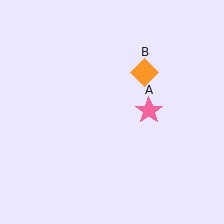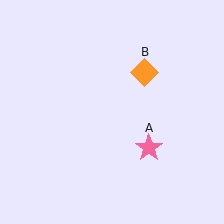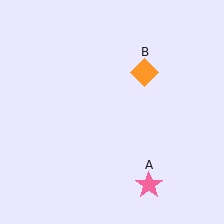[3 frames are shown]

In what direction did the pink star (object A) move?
The pink star (object A) moved down.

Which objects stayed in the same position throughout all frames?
Orange diamond (object B) remained stationary.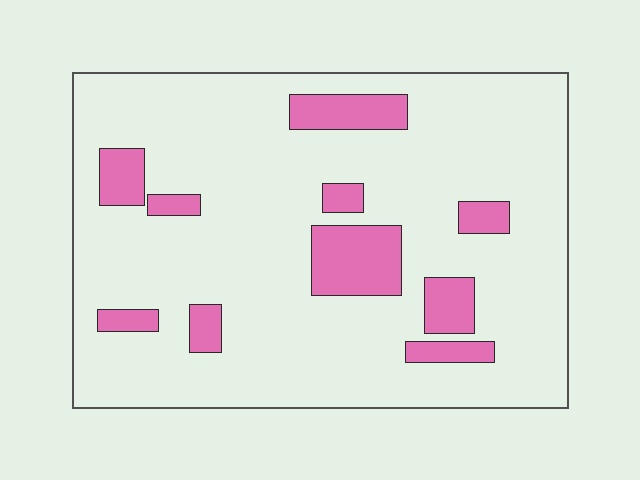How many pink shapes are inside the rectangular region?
10.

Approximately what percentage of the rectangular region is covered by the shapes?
Approximately 15%.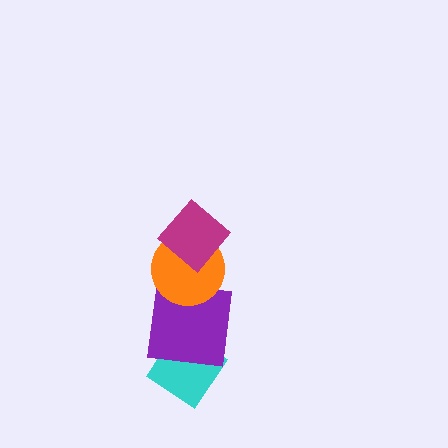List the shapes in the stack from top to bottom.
From top to bottom: the magenta diamond, the orange circle, the purple square, the cyan diamond.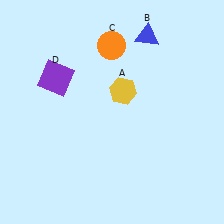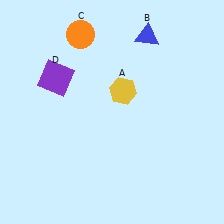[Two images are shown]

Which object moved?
The orange circle (C) moved left.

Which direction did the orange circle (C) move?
The orange circle (C) moved left.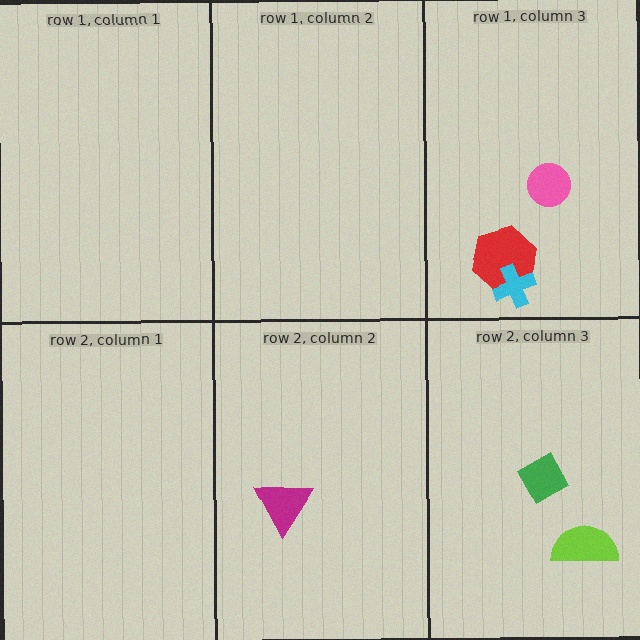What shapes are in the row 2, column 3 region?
The green diamond, the lime semicircle.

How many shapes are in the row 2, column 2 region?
1.